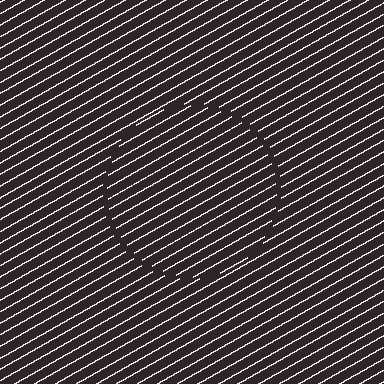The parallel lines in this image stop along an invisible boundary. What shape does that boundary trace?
An illusory circle. The interior of the shape contains the same grating, shifted by half a period — the contour is defined by the phase discontinuity where line-ends from the inner and outer gratings abut.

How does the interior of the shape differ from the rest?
The interior of the shape contains the same grating, shifted by half a period — the contour is defined by the phase discontinuity where line-ends from the inner and outer gratings abut.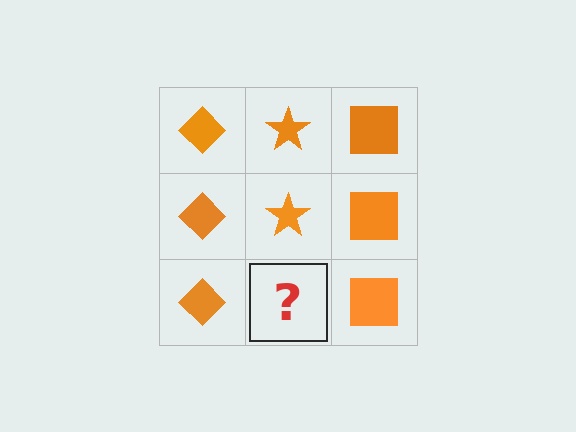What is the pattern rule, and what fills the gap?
The rule is that each column has a consistent shape. The gap should be filled with an orange star.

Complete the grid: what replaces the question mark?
The question mark should be replaced with an orange star.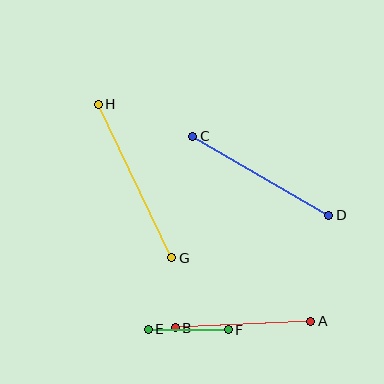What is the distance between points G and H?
The distance is approximately 170 pixels.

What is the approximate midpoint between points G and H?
The midpoint is at approximately (135, 181) pixels.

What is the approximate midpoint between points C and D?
The midpoint is at approximately (261, 176) pixels.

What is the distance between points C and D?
The distance is approximately 157 pixels.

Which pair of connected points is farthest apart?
Points G and H are farthest apart.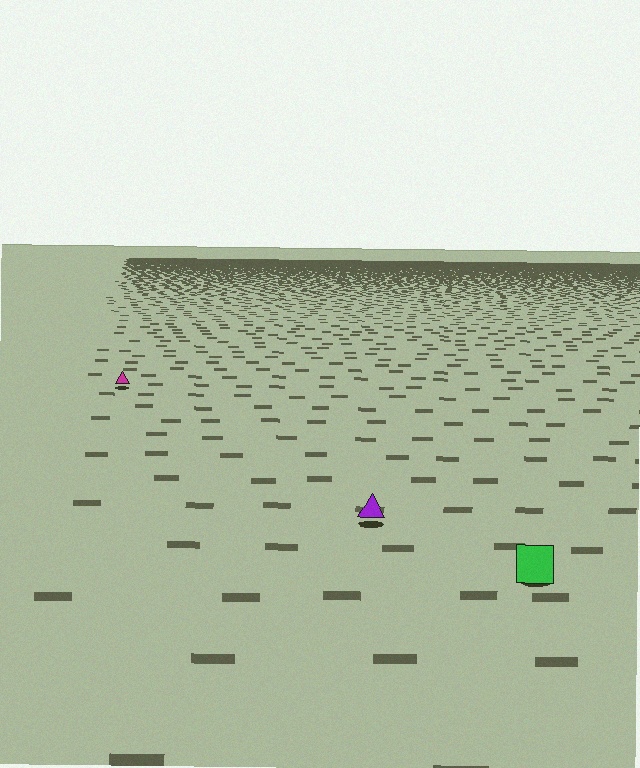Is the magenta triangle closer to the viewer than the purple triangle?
No. The purple triangle is closer — you can tell from the texture gradient: the ground texture is coarser near it.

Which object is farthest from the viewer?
The magenta triangle is farthest from the viewer. It appears smaller and the ground texture around it is denser.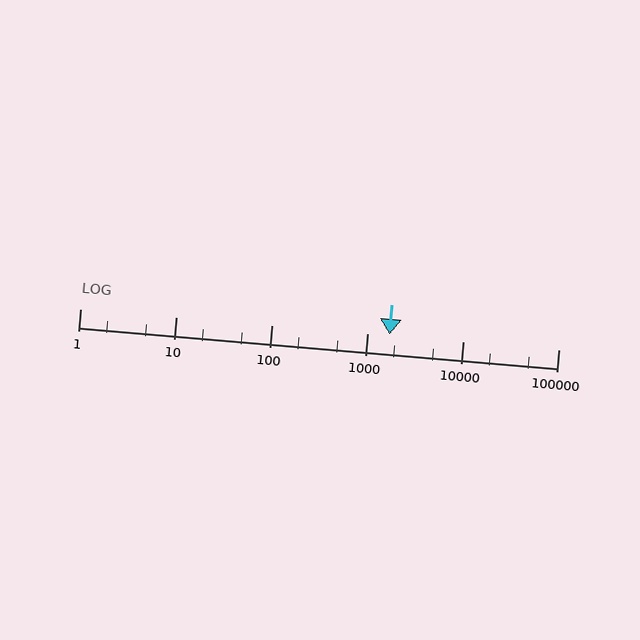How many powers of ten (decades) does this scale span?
The scale spans 5 decades, from 1 to 100000.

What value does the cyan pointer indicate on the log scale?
The pointer indicates approximately 1700.